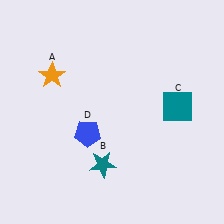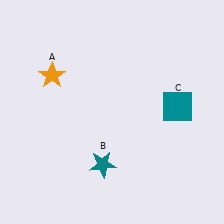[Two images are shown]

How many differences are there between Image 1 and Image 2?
There is 1 difference between the two images.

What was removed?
The blue pentagon (D) was removed in Image 2.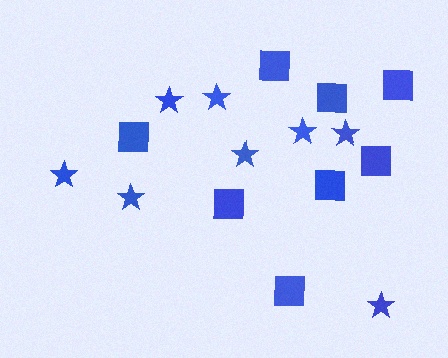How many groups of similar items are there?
There are 2 groups: one group of stars (8) and one group of squares (8).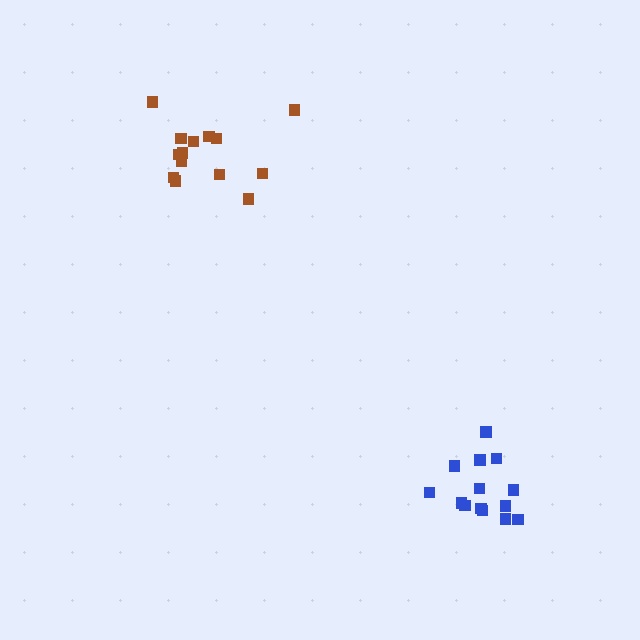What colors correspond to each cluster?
The clusters are colored: brown, blue.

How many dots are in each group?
Group 1: 14 dots, Group 2: 14 dots (28 total).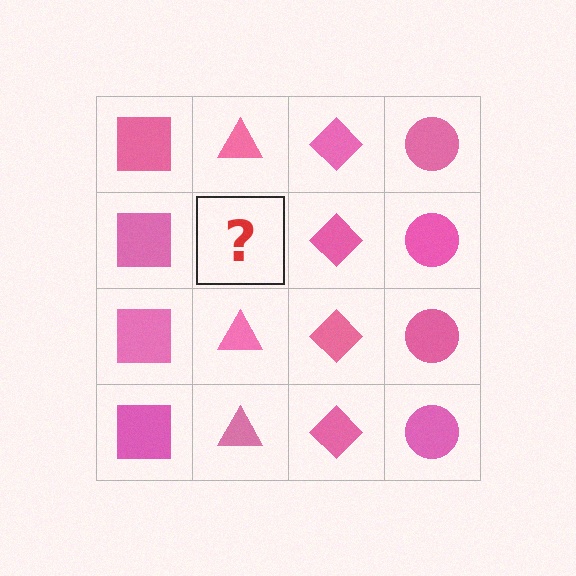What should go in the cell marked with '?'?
The missing cell should contain a pink triangle.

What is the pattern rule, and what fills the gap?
The rule is that each column has a consistent shape. The gap should be filled with a pink triangle.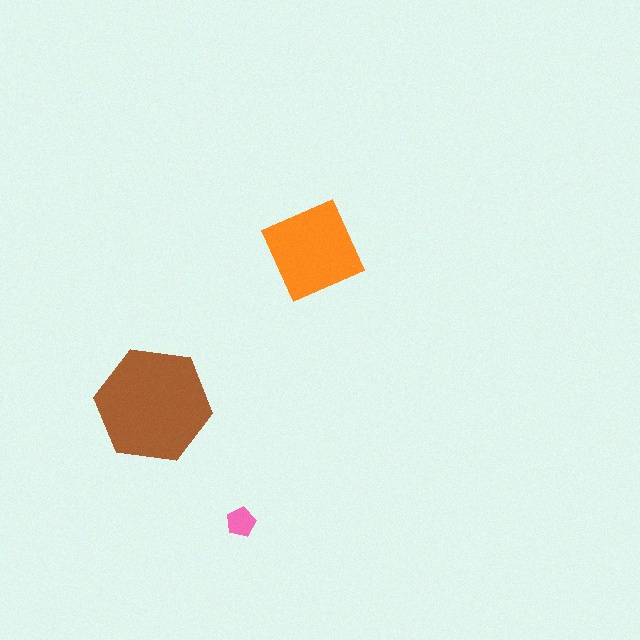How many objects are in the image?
There are 3 objects in the image.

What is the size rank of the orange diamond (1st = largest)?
2nd.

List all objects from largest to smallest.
The brown hexagon, the orange diamond, the pink pentagon.